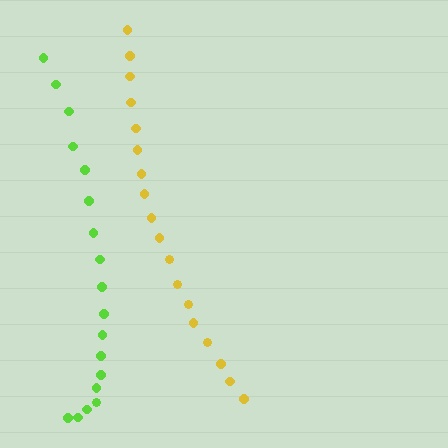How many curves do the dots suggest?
There are 2 distinct paths.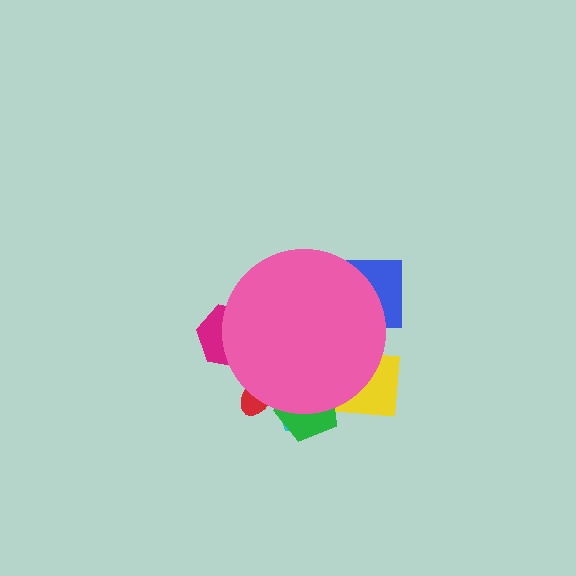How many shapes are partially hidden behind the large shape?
6 shapes are partially hidden.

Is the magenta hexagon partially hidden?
Yes, the magenta hexagon is partially hidden behind the pink circle.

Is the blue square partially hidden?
Yes, the blue square is partially hidden behind the pink circle.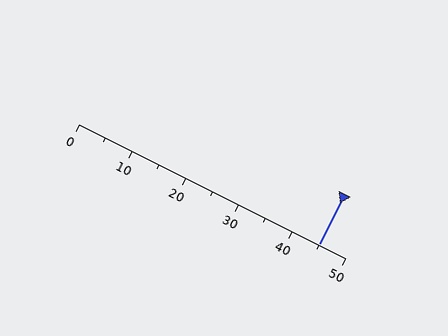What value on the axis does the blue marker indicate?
The marker indicates approximately 45.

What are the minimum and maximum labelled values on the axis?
The axis runs from 0 to 50.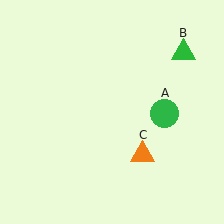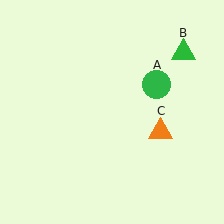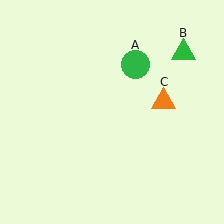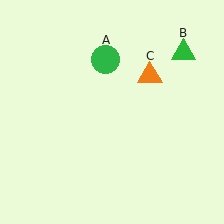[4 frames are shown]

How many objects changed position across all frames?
2 objects changed position: green circle (object A), orange triangle (object C).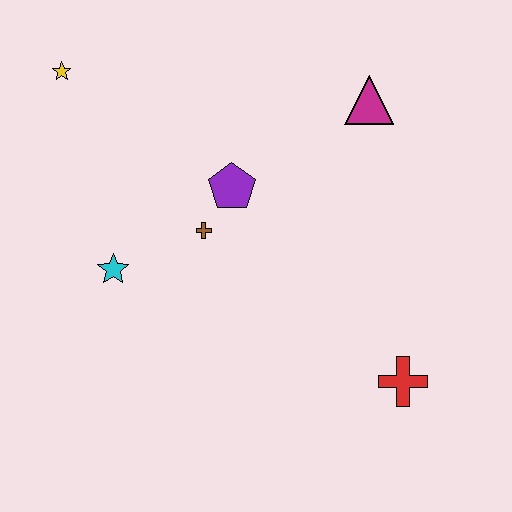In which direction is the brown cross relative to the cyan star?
The brown cross is to the right of the cyan star.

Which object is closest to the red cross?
The brown cross is closest to the red cross.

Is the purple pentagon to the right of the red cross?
No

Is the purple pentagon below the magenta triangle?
Yes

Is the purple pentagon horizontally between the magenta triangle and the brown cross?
Yes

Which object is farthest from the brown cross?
The red cross is farthest from the brown cross.